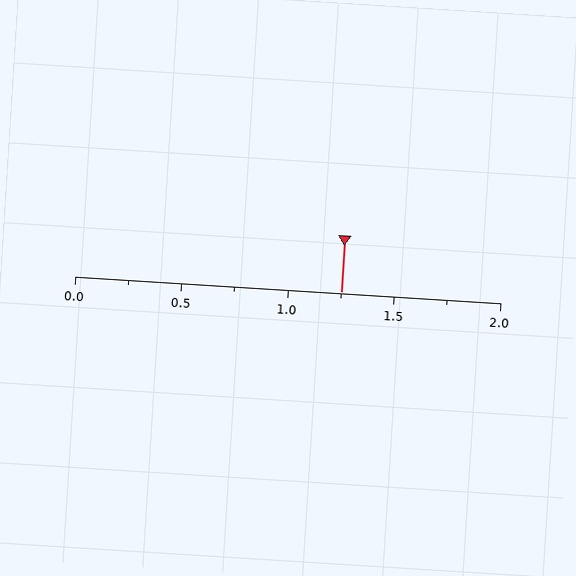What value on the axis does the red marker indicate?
The marker indicates approximately 1.25.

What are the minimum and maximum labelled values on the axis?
The axis runs from 0.0 to 2.0.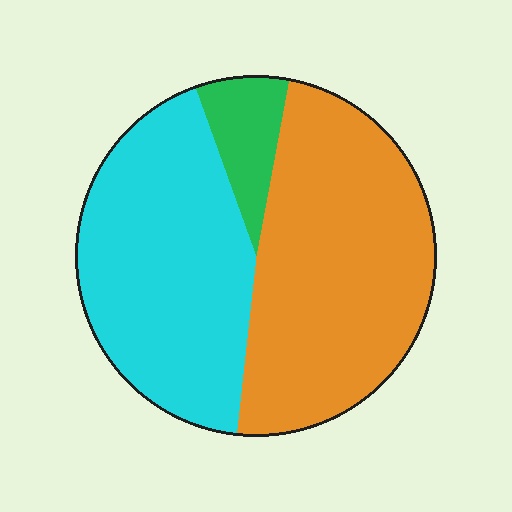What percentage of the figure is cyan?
Cyan takes up between a third and a half of the figure.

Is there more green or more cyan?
Cyan.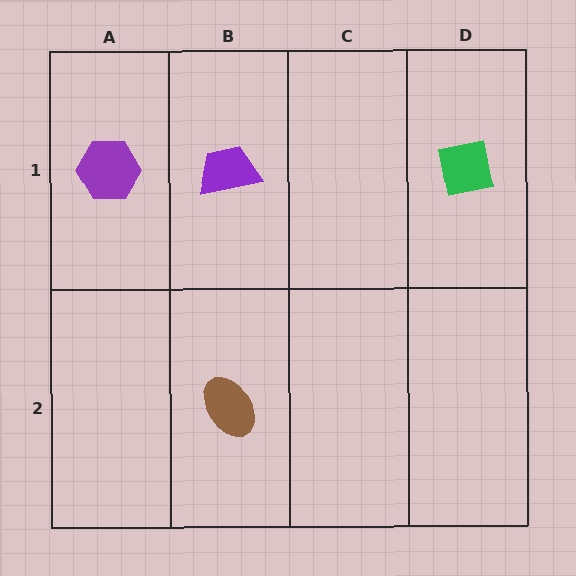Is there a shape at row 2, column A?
No, that cell is empty.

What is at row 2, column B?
A brown ellipse.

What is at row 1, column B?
A purple trapezoid.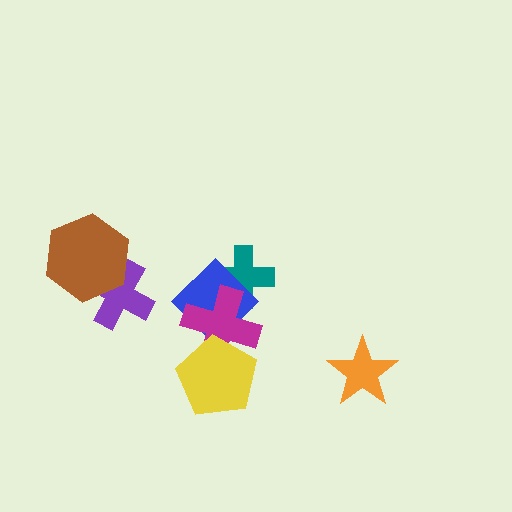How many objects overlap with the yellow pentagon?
2 objects overlap with the yellow pentagon.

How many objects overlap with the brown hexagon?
1 object overlaps with the brown hexagon.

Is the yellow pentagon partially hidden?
No, no other shape covers it.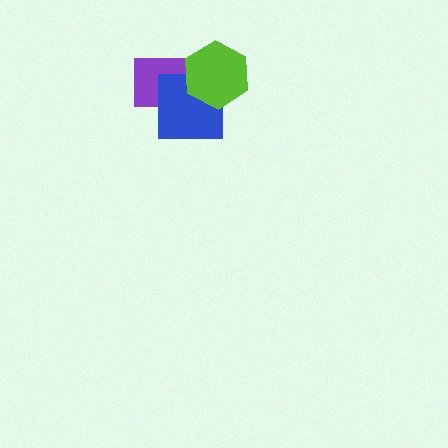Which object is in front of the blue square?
The lime hexagon is in front of the blue square.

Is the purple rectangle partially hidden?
Yes, it is partially covered by another shape.